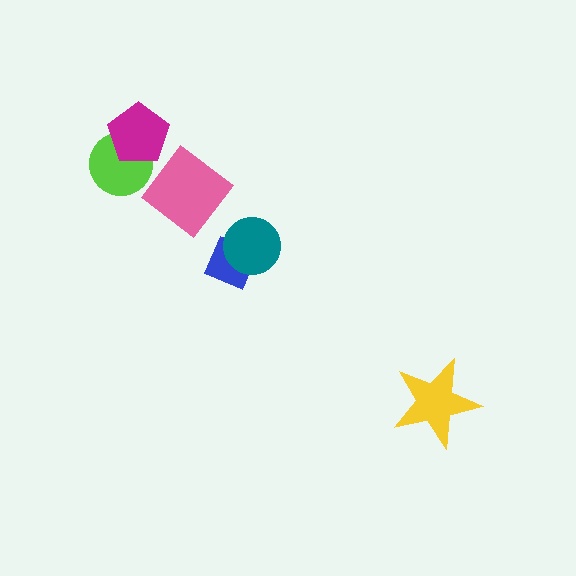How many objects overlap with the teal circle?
1 object overlaps with the teal circle.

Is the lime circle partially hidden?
Yes, it is partially covered by another shape.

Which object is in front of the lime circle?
The magenta pentagon is in front of the lime circle.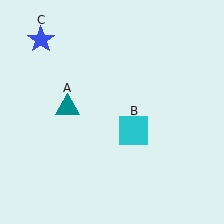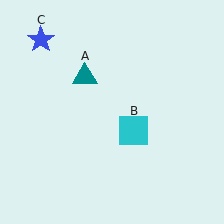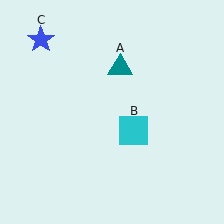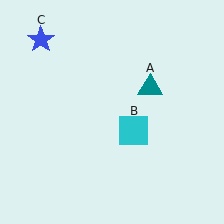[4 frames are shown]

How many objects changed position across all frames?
1 object changed position: teal triangle (object A).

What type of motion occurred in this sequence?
The teal triangle (object A) rotated clockwise around the center of the scene.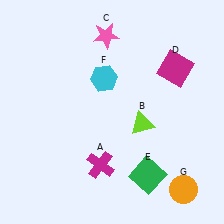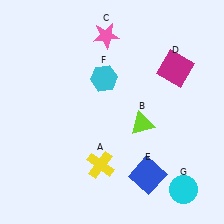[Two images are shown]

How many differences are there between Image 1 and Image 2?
There are 3 differences between the two images.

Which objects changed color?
A changed from magenta to yellow. E changed from green to blue. G changed from orange to cyan.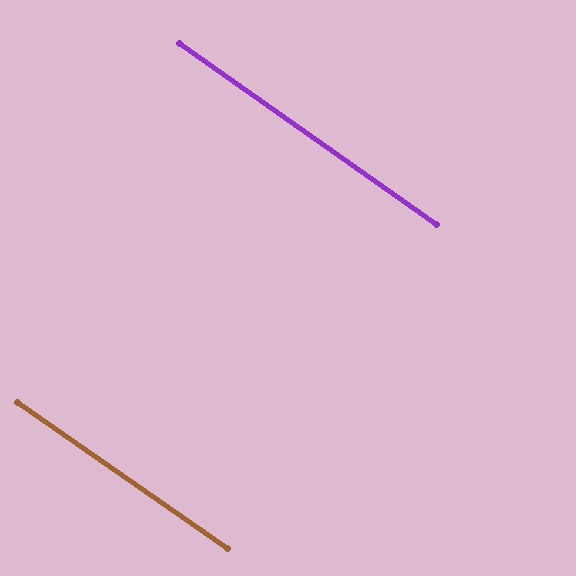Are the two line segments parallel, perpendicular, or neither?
Parallel — their directions differ by only 0.3°.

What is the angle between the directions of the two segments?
Approximately 0 degrees.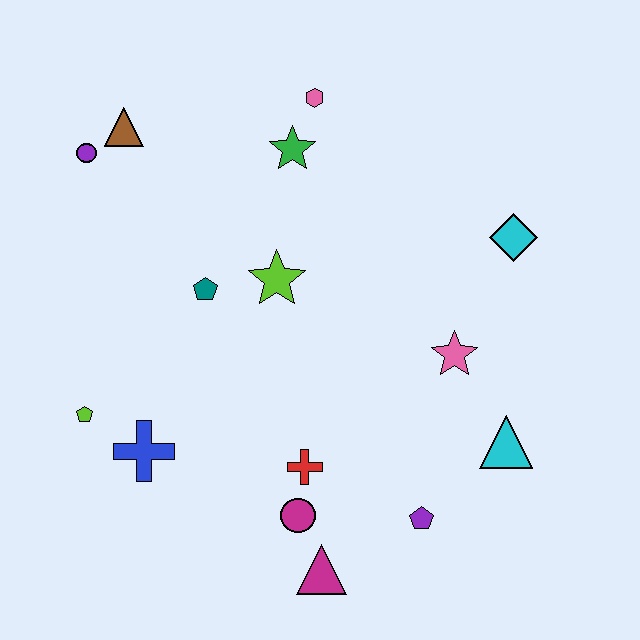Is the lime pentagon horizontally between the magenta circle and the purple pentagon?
No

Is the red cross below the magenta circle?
No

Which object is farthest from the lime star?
The magenta triangle is farthest from the lime star.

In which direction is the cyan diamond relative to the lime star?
The cyan diamond is to the right of the lime star.